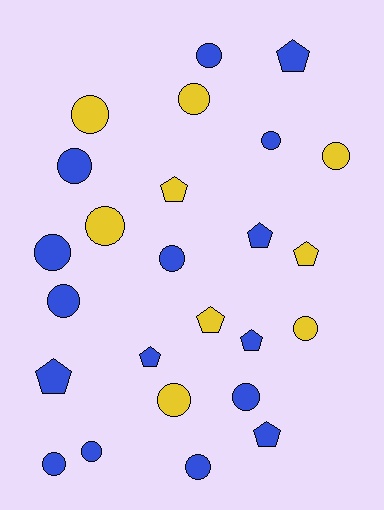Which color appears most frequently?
Blue, with 16 objects.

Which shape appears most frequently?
Circle, with 16 objects.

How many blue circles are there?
There are 10 blue circles.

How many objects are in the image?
There are 25 objects.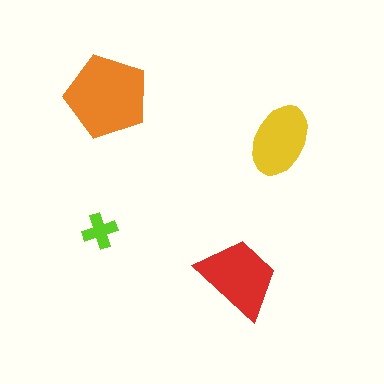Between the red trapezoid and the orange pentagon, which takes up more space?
The orange pentagon.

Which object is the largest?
The orange pentagon.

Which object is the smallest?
The lime cross.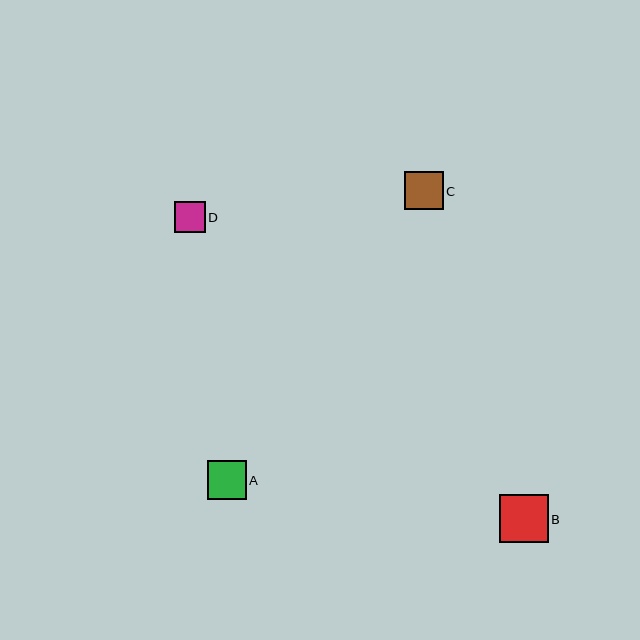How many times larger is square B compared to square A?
Square B is approximately 1.2 times the size of square A.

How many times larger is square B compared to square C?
Square B is approximately 1.3 times the size of square C.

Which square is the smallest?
Square D is the smallest with a size of approximately 31 pixels.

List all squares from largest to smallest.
From largest to smallest: B, A, C, D.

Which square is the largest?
Square B is the largest with a size of approximately 49 pixels.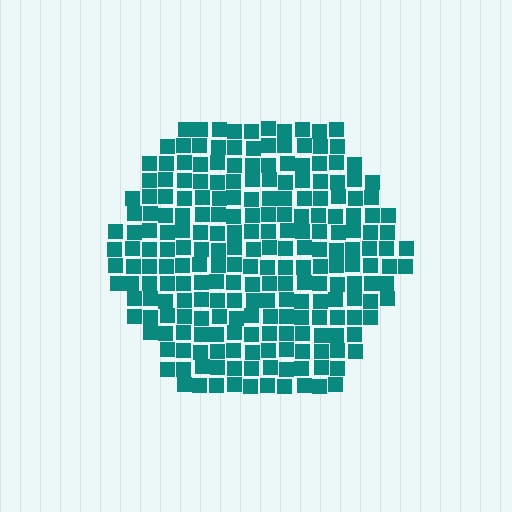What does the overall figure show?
The overall figure shows a hexagon.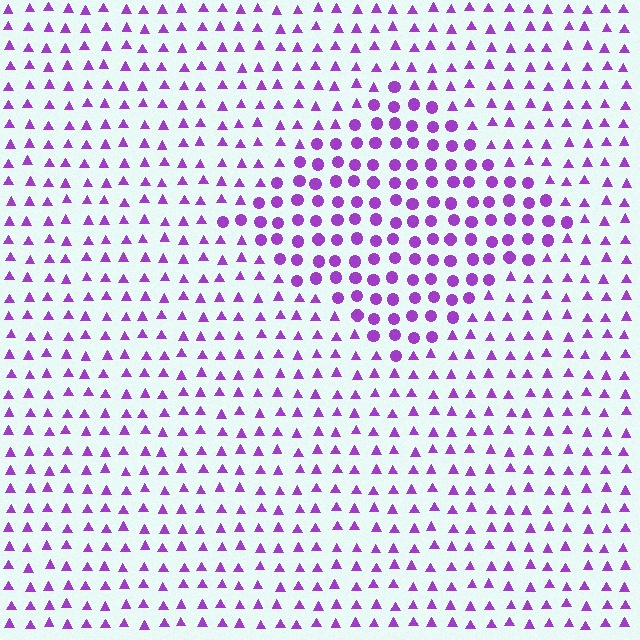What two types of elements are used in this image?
The image uses circles inside the diamond region and triangles outside it.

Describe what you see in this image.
The image is filled with small purple elements arranged in a uniform grid. A diamond-shaped region contains circles, while the surrounding area contains triangles. The boundary is defined purely by the change in element shape.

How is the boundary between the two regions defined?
The boundary is defined by a change in element shape: circles inside vs. triangles outside. All elements share the same color and spacing.